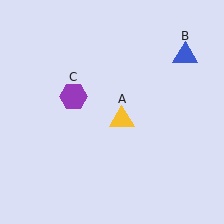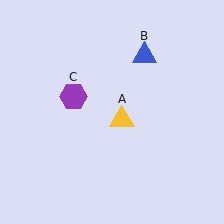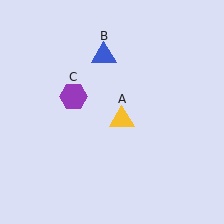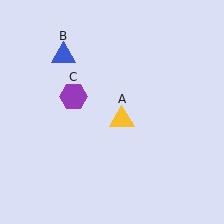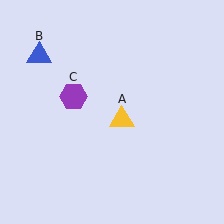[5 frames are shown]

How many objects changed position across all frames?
1 object changed position: blue triangle (object B).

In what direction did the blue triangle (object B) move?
The blue triangle (object B) moved left.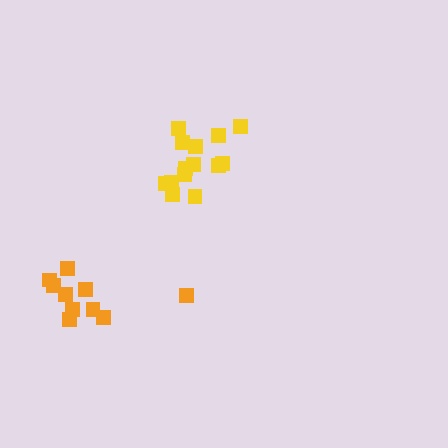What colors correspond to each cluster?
The clusters are colored: orange, yellow.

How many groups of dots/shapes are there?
There are 2 groups.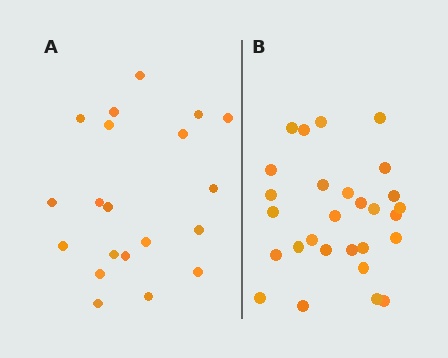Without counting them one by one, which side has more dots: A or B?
Region B (the right region) has more dots.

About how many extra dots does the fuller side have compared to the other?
Region B has roughly 8 or so more dots than region A.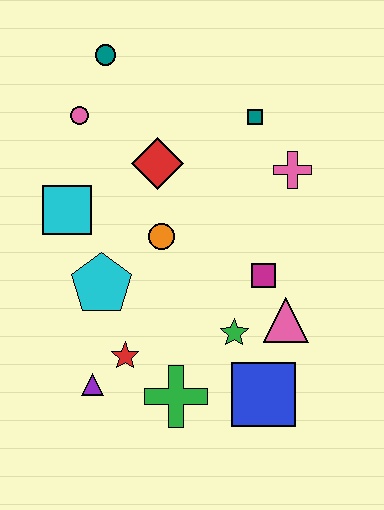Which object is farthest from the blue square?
The teal circle is farthest from the blue square.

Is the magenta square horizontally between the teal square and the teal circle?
No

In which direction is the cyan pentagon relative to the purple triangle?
The cyan pentagon is above the purple triangle.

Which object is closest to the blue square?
The green star is closest to the blue square.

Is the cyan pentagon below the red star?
No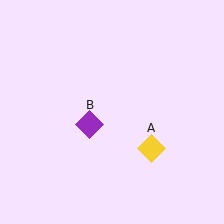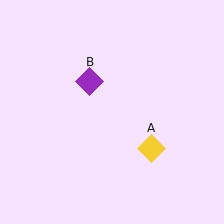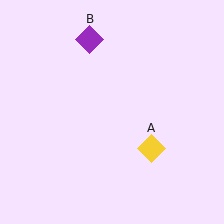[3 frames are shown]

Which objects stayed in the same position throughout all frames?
Yellow diamond (object A) remained stationary.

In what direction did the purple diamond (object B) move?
The purple diamond (object B) moved up.